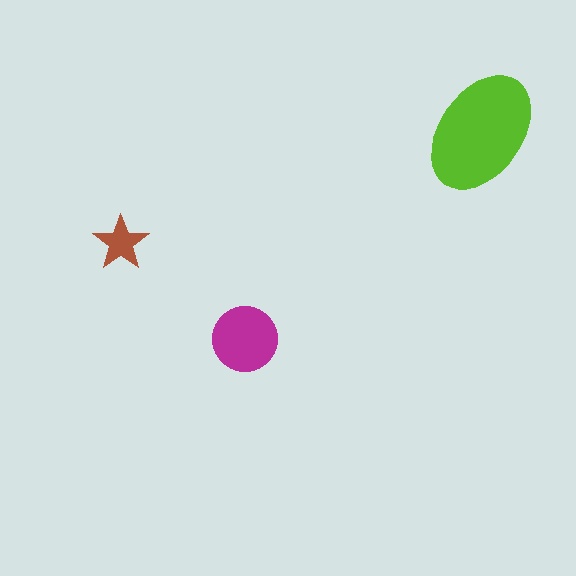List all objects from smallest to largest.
The brown star, the magenta circle, the lime ellipse.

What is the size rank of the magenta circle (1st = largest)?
2nd.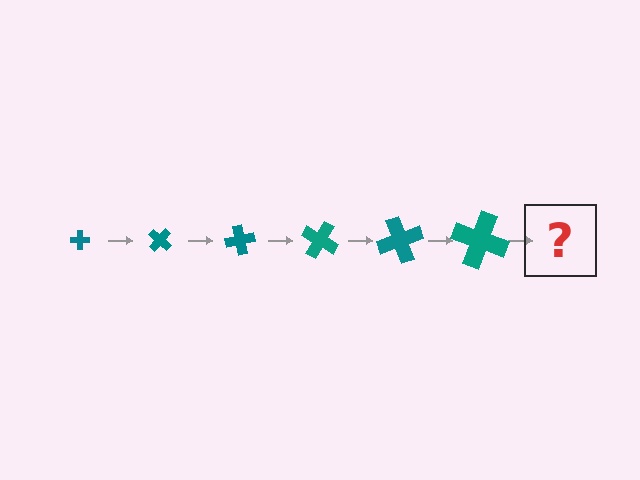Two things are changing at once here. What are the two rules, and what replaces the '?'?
The two rules are that the cross grows larger each step and it rotates 40 degrees each step. The '?' should be a cross, larger than the previous one and rotated 240 degrees from the start.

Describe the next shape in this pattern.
It should be a cross, larger than the previous one and rotated 240 degrees from the start.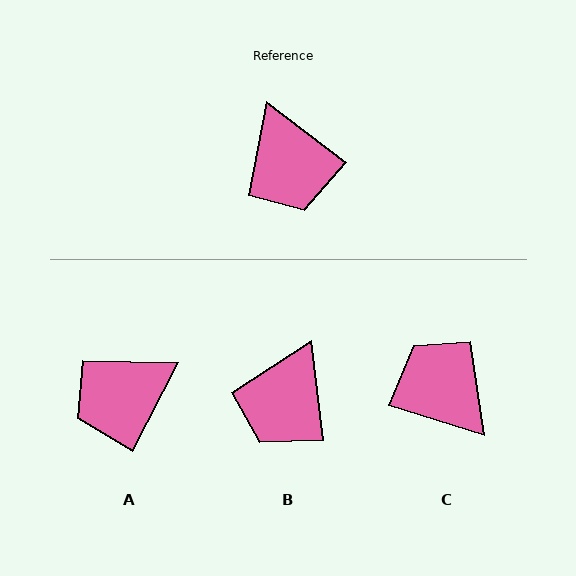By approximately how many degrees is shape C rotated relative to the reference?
Approximately 161 degrees clockwise.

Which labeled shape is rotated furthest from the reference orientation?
C, about 161 degrees away.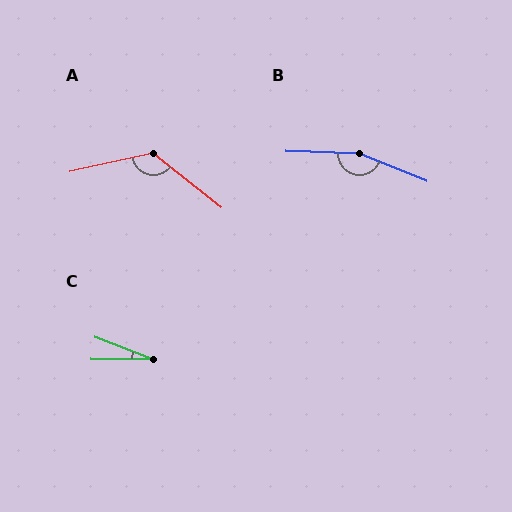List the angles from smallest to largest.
C (21°), A (129°), B (160°).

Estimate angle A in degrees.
Approximately 129 degrees.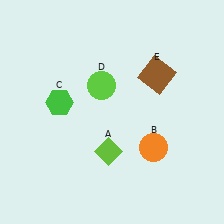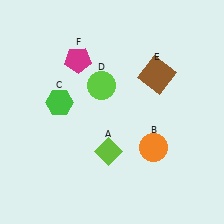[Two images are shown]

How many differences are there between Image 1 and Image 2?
There is 1 difference between the two images.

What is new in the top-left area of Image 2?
A magenta pentagon (F) was added in the top-left area of Image 2.